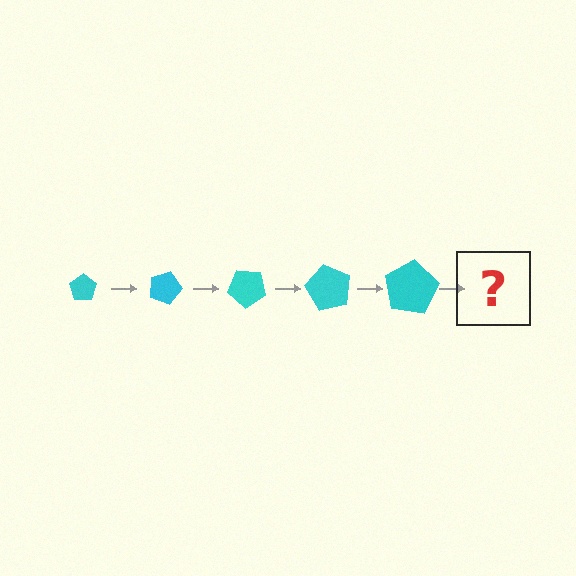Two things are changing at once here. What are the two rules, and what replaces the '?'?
The two rules are that the pentagon grows larger each step and it rotates 20 degrees each step. The '?' should be a pentagon, larger than the previous one and rotated 100 degrees from the start.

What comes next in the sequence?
The next element should be a pentagon, larger than the previous one and rotated 100 degrees from the start.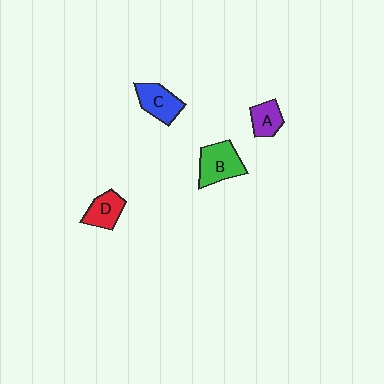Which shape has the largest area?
Shape B (green).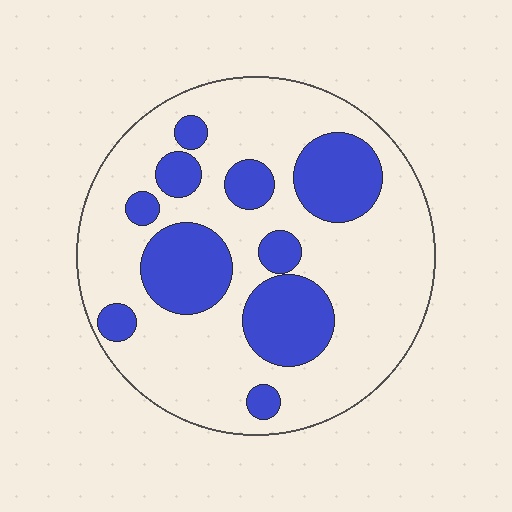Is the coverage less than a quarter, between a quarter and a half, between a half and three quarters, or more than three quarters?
Between a quarter and a half.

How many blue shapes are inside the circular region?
10.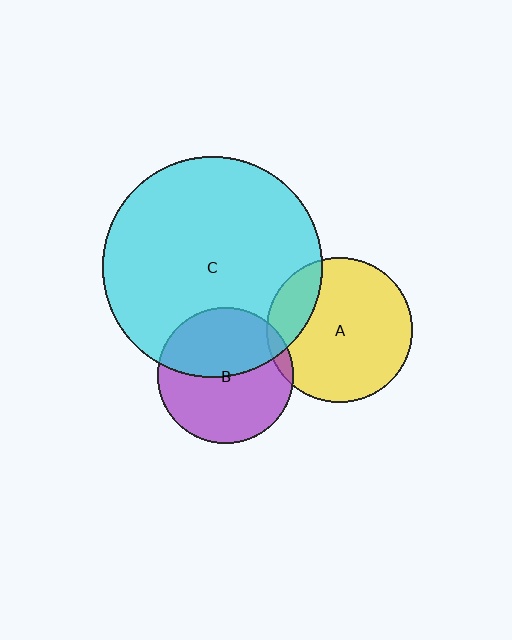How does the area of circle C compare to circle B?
Approximately 2.6 times.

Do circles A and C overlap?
Yes.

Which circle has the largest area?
Circle C (cyan).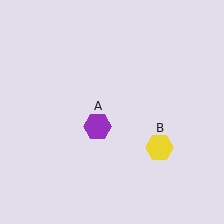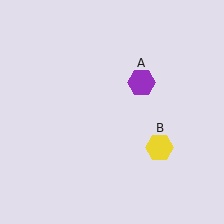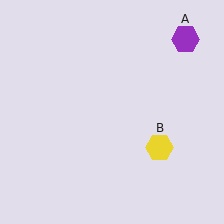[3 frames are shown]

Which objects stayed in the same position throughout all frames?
Yellow hexagon (object B) remained stationary.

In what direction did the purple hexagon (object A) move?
The purple hexagon (object A) moved up and to the right.